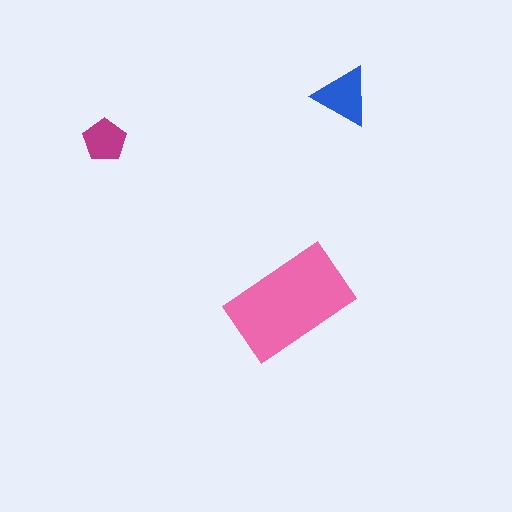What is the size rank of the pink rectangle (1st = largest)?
1st.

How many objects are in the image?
There are 3 objects in the image.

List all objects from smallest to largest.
The magenta pentagon, the blue triangle, the pink rectangle.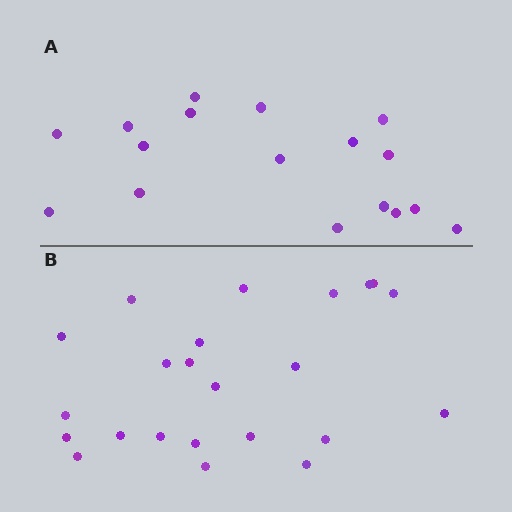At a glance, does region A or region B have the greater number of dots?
Region B (the bottom region) has more dots.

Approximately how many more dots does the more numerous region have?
Region B has about 6 more dots than region A.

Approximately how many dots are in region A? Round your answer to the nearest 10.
About 20 dots. (The exact count is 17, which rounds to 20.)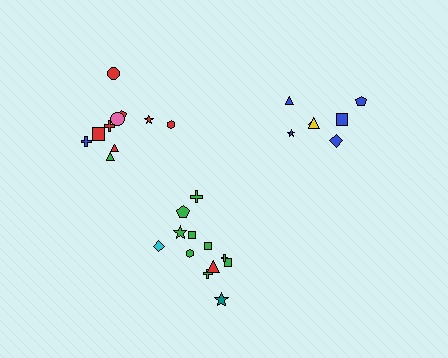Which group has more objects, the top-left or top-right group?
The top-left group.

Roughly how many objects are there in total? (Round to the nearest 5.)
Roughly 30 objects in total.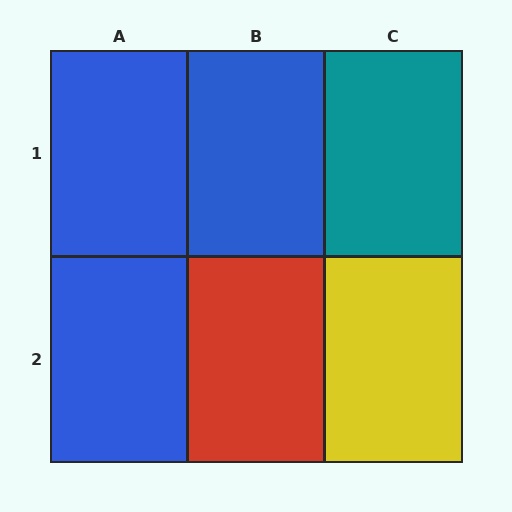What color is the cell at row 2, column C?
Yellow.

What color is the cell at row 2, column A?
Blue.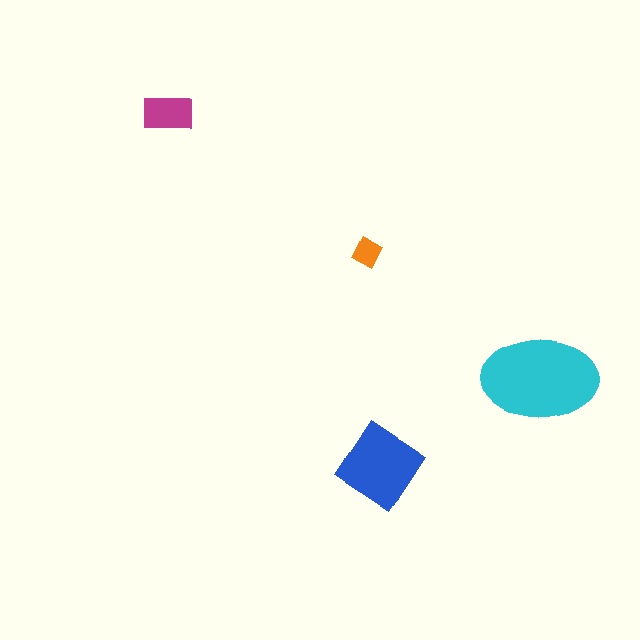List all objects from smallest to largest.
The orange diamond, the magenta rectangle, the blue diamond, the cyan ellipse.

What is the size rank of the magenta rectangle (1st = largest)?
3rd.